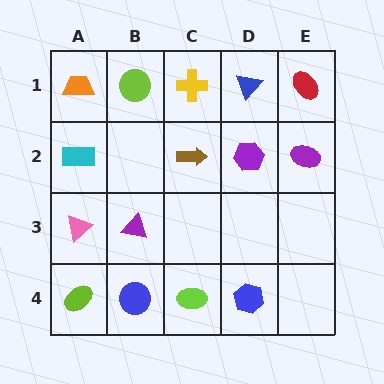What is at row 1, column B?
A lime circle.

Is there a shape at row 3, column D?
No, that cell is empty.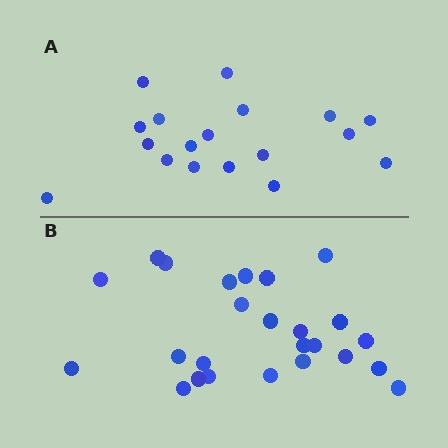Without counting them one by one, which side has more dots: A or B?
Region B (the bottom region) has more dots.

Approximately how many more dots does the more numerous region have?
Region B has roughly 8 or so more dots than region A.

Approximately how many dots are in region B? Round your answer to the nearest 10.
About 20 dots. (The exact count is 25, which rounds to 20.)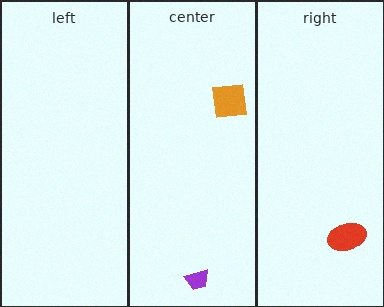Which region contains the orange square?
The center region.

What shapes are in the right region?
The red ellipse.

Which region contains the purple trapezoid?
The center region.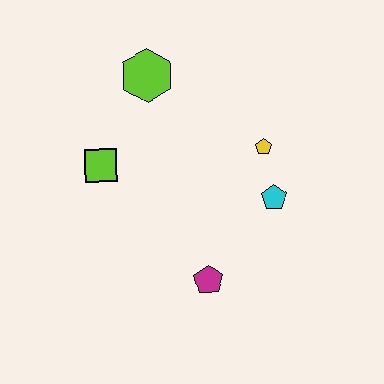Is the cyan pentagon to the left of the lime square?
No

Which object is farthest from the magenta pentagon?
The lime hexagon is farthest from the magenta pentagon.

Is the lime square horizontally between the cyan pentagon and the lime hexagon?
No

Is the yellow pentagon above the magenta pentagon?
Yes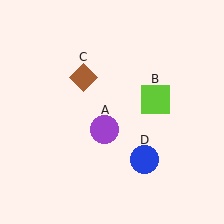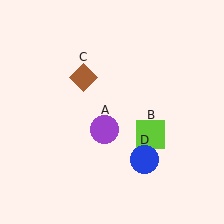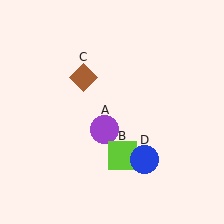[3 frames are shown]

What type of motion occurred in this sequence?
The lime square (object B) rotated clockwise around the center of the scene.